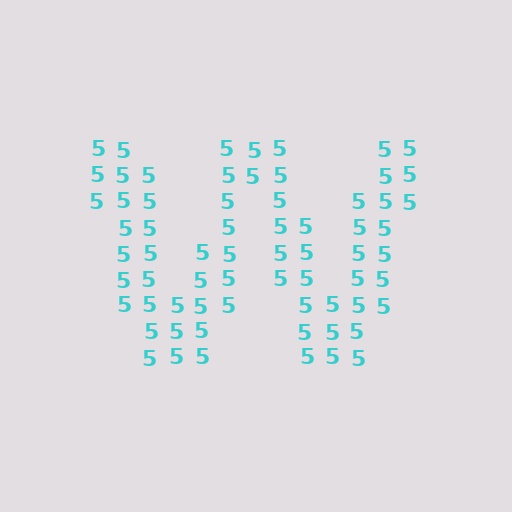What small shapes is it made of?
It is made of small digit 5's.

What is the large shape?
The large shape is the letter W.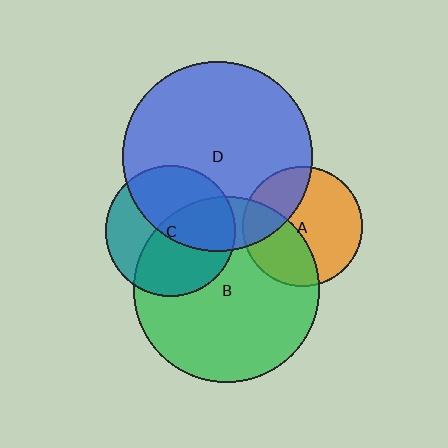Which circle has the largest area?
Circle D (blue).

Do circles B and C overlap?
Yes.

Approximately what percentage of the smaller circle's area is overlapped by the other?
Approximately 55%.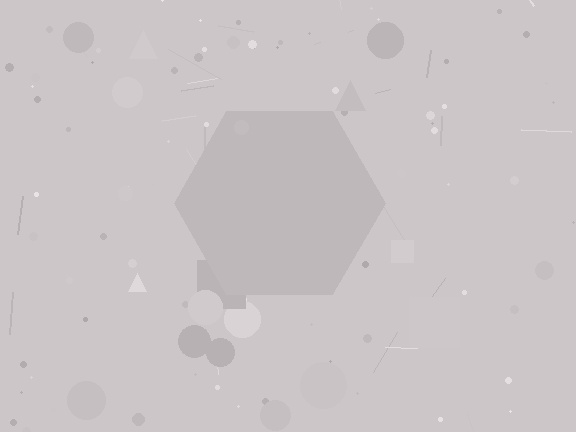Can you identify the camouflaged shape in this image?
The camouflaged shape is a hexagon.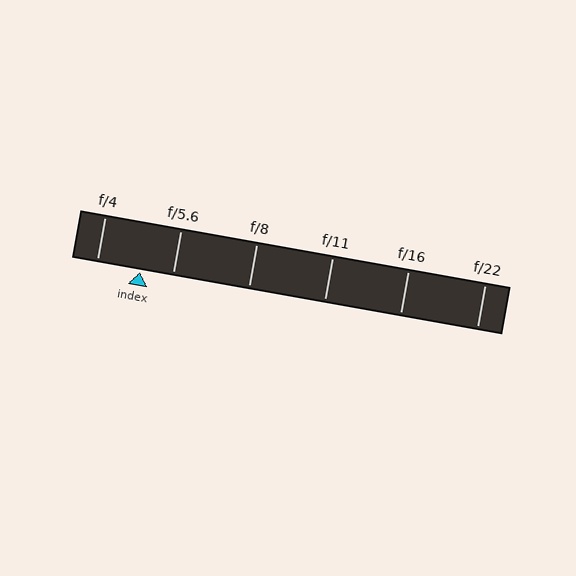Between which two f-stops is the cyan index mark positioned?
The index mark is between f/4 and f/5.6.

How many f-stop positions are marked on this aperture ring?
There are 6 f-stop positions marked.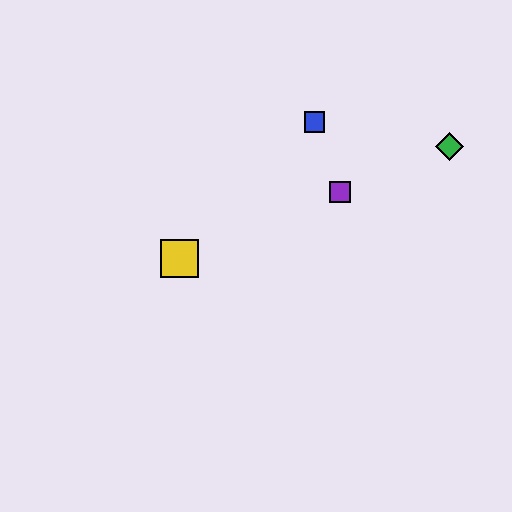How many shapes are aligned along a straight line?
4 shapes (the red triangle, the green diamond, the yellow square, the purple square) are aligned along a straight line.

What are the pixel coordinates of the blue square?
The blue square is at (314, 122).